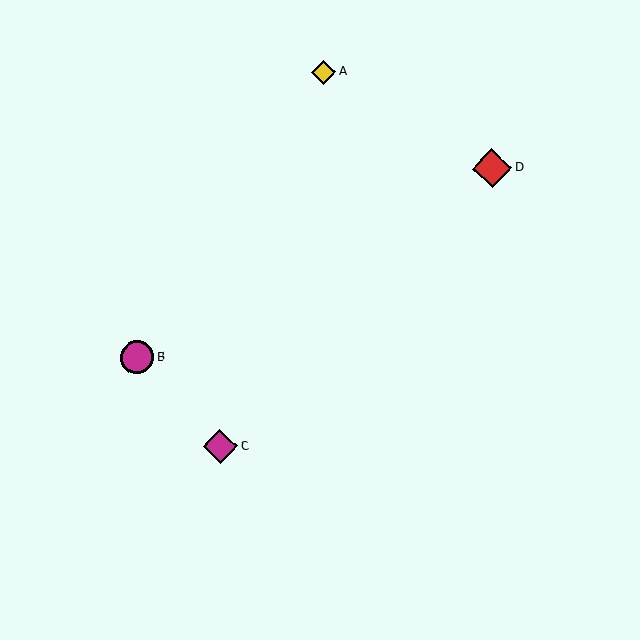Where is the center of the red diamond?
The center of the red diamond is at (492, 168).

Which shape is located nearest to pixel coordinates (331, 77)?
The yellow diamond (labeled A) at (323, 72) is nearest to that location.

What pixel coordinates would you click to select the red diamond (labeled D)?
Click at (492, 168) to select the red diamond D.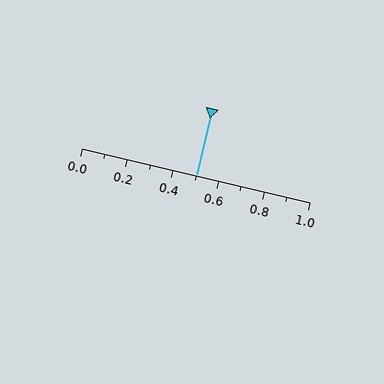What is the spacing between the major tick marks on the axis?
The major ticks are spaced 0.2 apart.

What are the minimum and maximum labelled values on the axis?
The axis runs from 0.0 to 1.0.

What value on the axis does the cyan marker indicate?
The marker indicates approximately 0.5.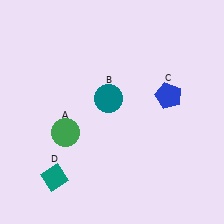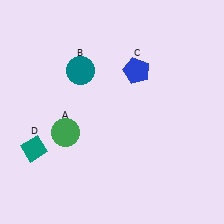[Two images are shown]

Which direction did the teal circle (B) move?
The teal circle (B) moved left.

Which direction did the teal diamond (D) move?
The teal diamond (D) moved up.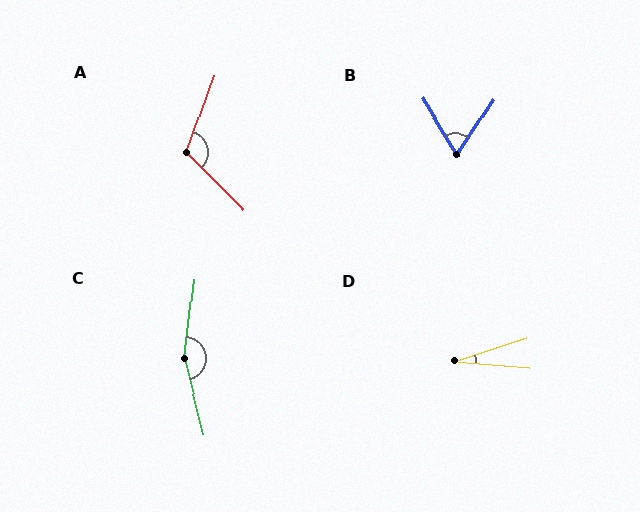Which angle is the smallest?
D, at approximately 23 degrees.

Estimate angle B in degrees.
Approximately 65 degrees.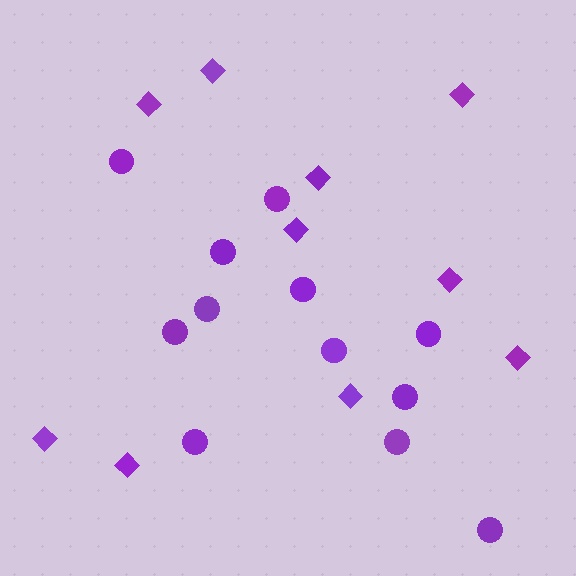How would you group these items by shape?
There are 2 groups: one group of circles (12) and one group of diamonds (10).